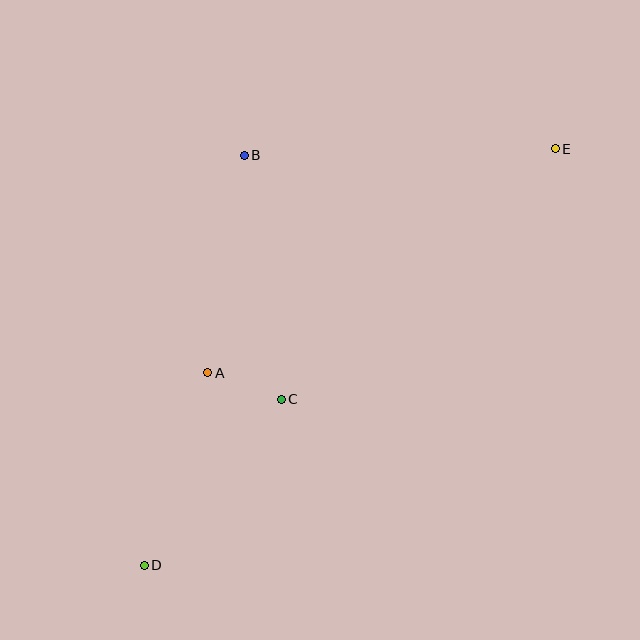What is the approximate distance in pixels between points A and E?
The distance between A and E is approximately 414 pixels.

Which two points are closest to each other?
Points A and C are closest to each other.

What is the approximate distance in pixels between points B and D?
The distance between B and D is approximately 422 pixels.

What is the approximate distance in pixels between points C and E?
The distance between C and E is approximately 371 pixels.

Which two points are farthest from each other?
Points D and E are farthest from each other.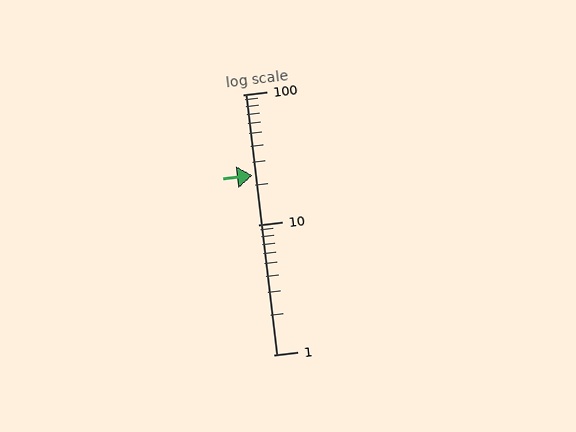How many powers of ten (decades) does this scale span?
The scale spans 2 decades, from 1 to 100.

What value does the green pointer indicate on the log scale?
The pointer indicates approximately 24.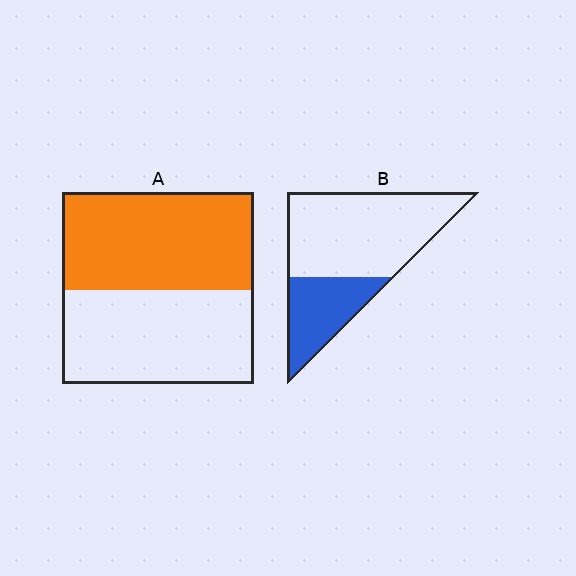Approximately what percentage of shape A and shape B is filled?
A is approximately 50% and B is approximately 30%.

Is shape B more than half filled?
No.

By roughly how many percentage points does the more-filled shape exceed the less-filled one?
By roughly 20 percentage points (A over B).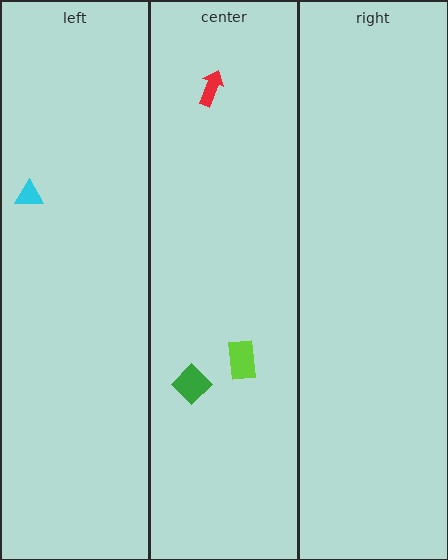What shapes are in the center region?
The lime rectangle, the red arrow, the green diamond.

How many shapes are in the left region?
1.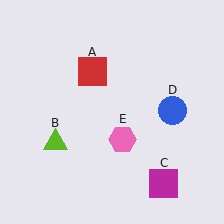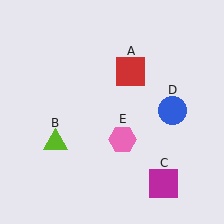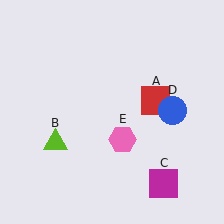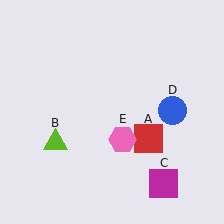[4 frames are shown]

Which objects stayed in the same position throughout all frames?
Lime triangle (object B) and magenta square (object C) and blue circle (object D) and pink hexagon (object E) remained stationary.